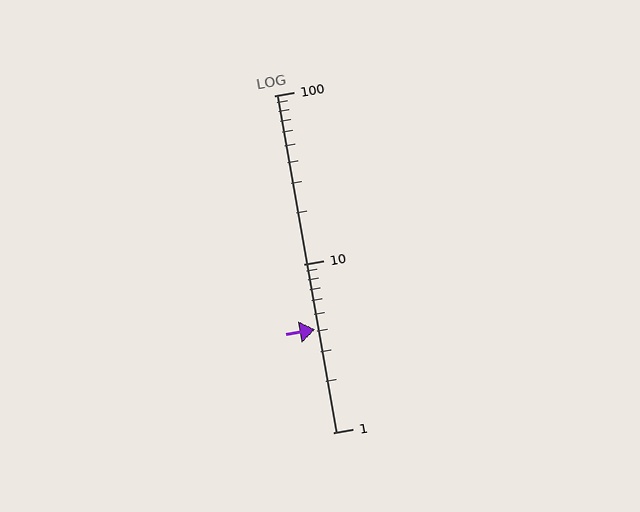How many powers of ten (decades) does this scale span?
The scale spans 2 decades, from 1 to 100.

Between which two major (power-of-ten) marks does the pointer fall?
The pointer is between 1 and 10.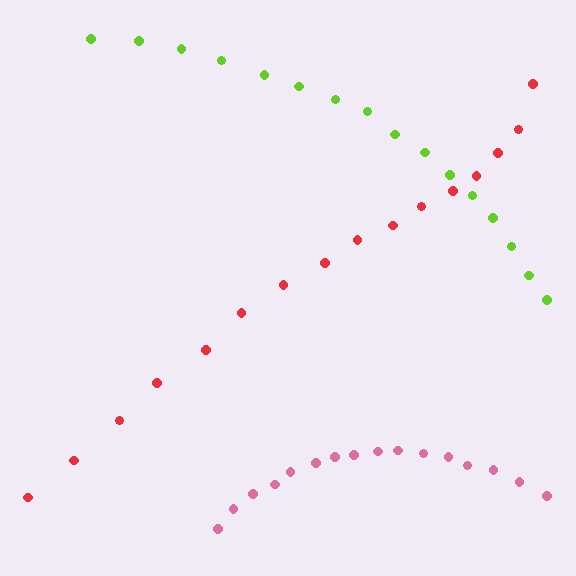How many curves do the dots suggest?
There are 3 distinct paths.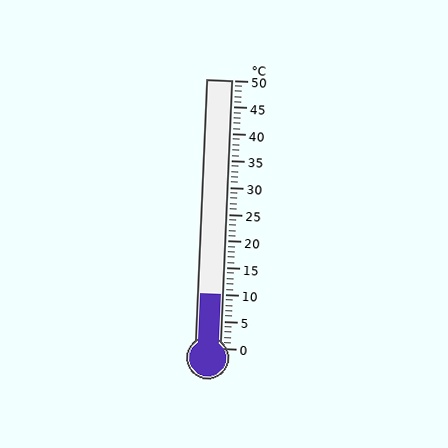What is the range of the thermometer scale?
The thermometer scale ranges from 0°C to 50°C.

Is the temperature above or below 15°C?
The temperature is below 15°C.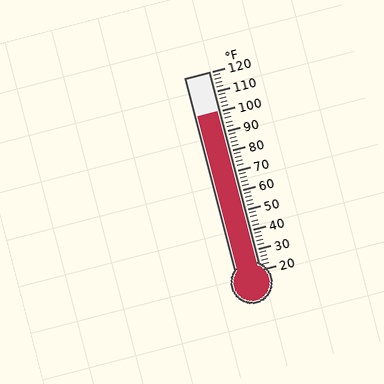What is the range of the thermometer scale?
The thermometer scale ranges from 20°F to 120°F.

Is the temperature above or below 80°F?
The temperature is above 80°F.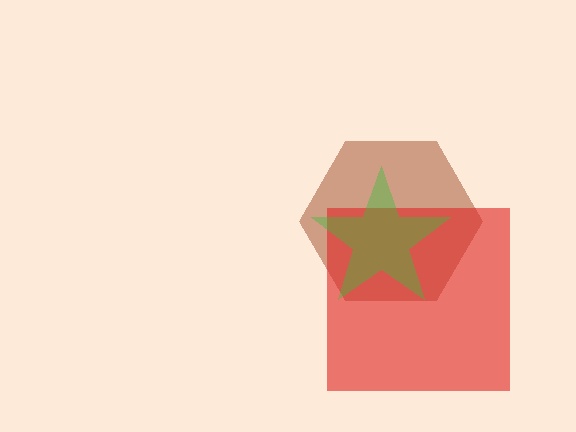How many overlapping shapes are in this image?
There are 3 overlapping shapes in the image.